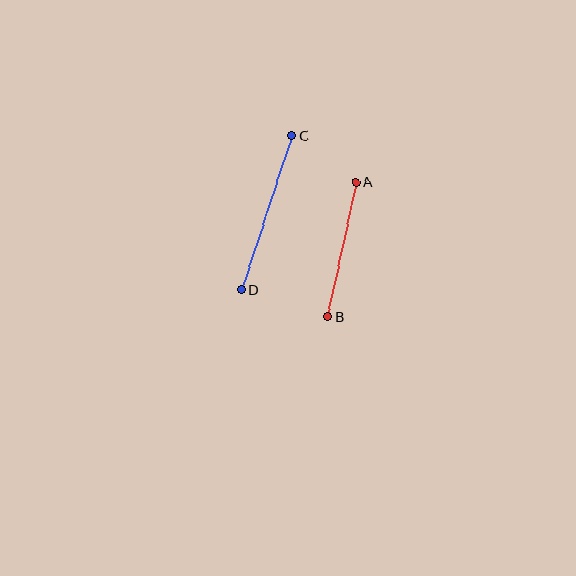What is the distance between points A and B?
The distance is approximately 137 pixels.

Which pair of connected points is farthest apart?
Points C and D are farthest apart.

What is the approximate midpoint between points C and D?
The midpoint is at approximately (267, 213) pixels.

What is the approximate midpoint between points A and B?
The midpoint is at approximately (342, 250) pixels.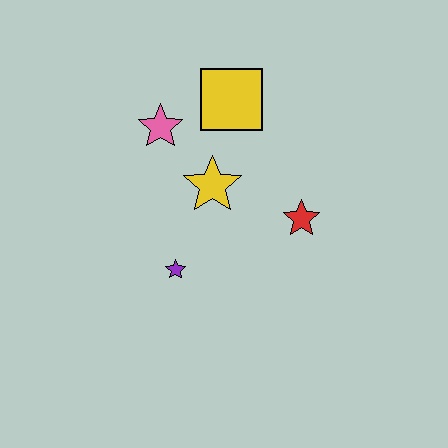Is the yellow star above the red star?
Yes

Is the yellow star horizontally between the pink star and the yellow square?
Yes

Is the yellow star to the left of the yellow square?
Yes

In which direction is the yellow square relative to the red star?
The yellow square is above the red star.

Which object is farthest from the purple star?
The yellow square is farthest from the purple star.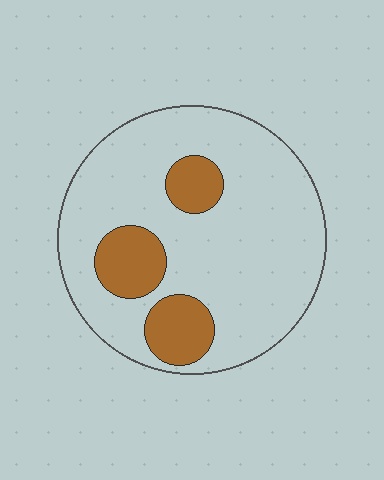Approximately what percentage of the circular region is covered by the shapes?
Approximately 20%.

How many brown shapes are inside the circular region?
3.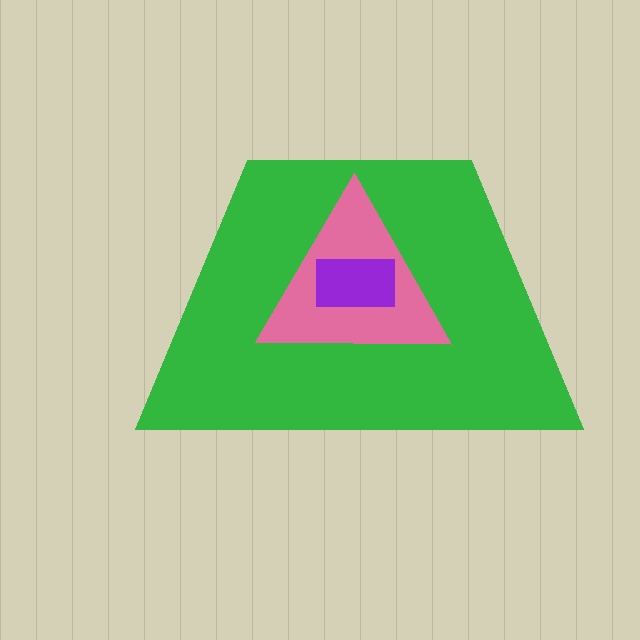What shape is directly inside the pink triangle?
The purple rectangle.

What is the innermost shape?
The purple rectangle.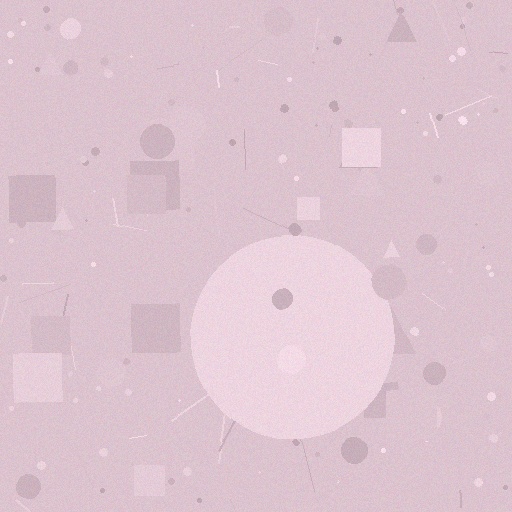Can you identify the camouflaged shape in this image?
The camouflaged shape is a circle.